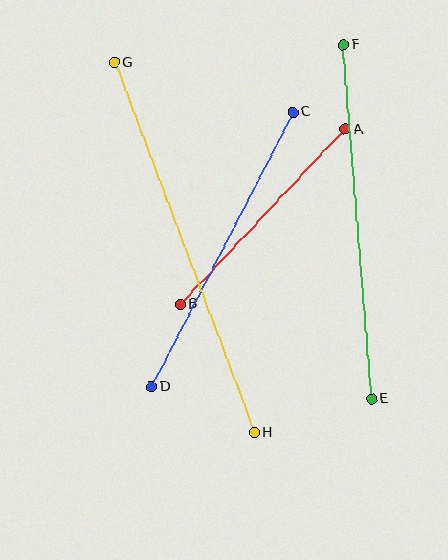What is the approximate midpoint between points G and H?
The midpoint is at approximately (184, 248) pixels.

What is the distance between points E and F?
The distance is approximately 355 pixels.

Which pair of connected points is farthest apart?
Points G and H are farthest apart.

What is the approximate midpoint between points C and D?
The midpoint is at approximately (222, 250) pixels.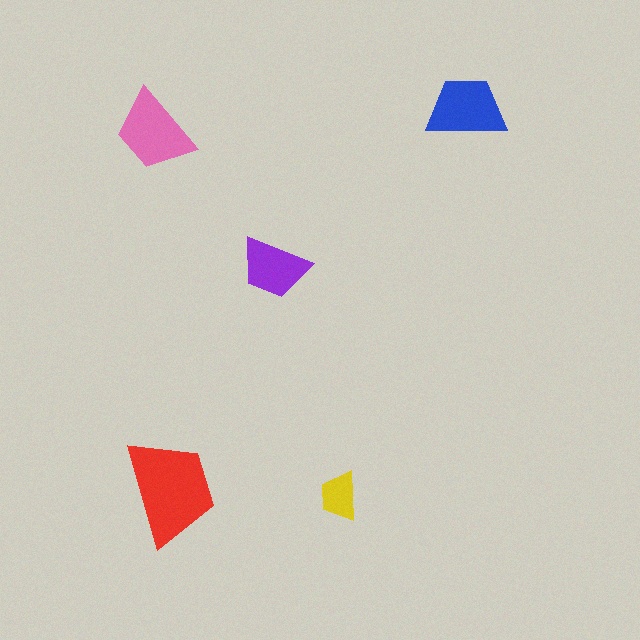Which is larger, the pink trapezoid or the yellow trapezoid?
The pink one.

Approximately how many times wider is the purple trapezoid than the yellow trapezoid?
About 1.5 times wider.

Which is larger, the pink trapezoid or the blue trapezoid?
The pink one.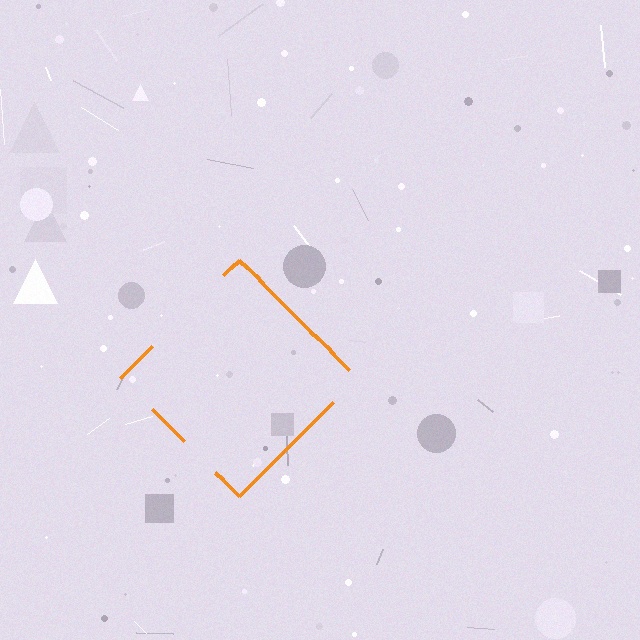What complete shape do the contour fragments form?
The contour fragments form a diamond.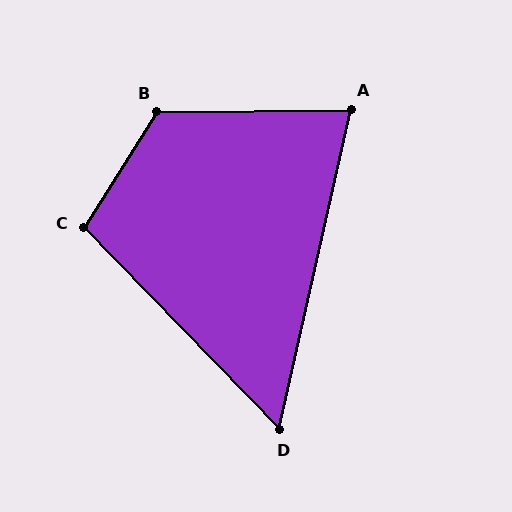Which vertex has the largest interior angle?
B, at approximately 123 degrees.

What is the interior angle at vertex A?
Approximately 77 degrees (acute).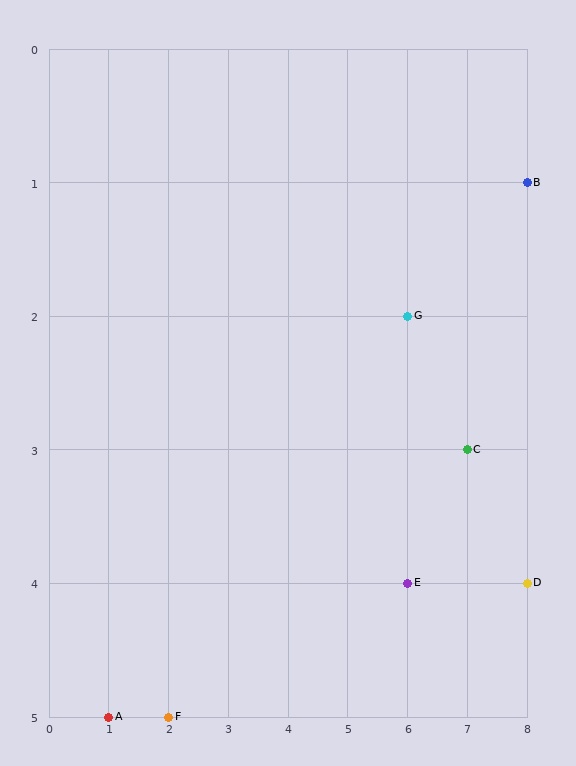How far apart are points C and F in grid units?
Points C and F are 5 columns and 2 rows apart (about 5.4 grid units diagonally).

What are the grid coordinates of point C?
Point C is at grid coordinates (7, 3).